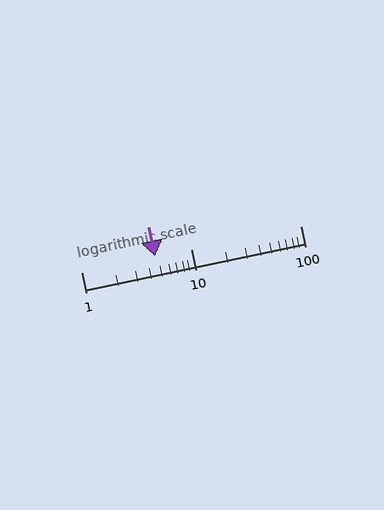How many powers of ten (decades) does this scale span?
The scale spans 2 decades, from 1 to 100.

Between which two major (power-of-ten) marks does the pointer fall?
The pointer is between 1 and 10.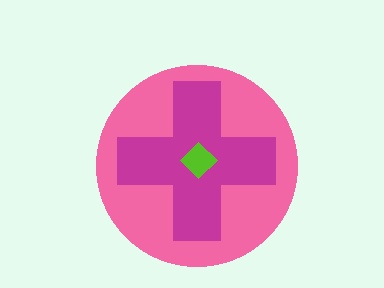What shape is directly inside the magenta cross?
The lime diamond.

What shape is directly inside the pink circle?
The magenta cross.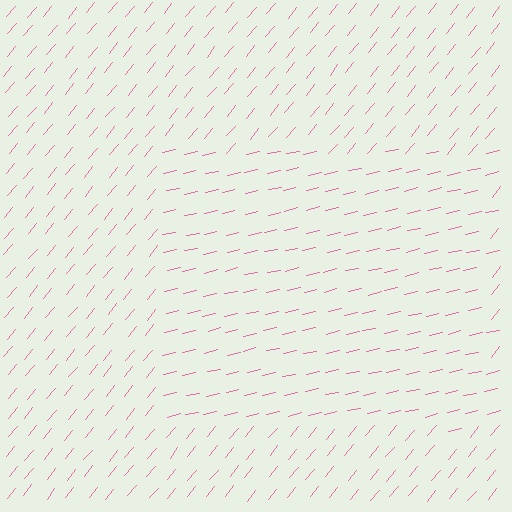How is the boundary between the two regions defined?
The boundary is defined purely by a change in line orientation (approximately 38 degrees difference). All lines are the same color and thickness.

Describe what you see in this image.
The image is filled with small pink line segments. A rectangle region in the image has lines oriented differently from the surrounding lines, creating a visible texture boundary.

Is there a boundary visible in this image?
Yes, there is a texture boundary formed by a change in line orientation.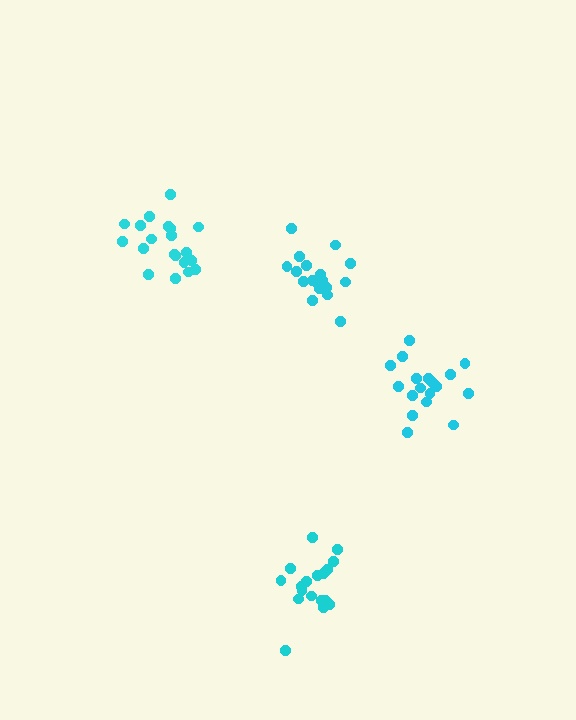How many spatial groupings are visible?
There are 4 spatial groupings.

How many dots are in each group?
Group 1: 19 dots, Group 2: 18 dots, Group 3: 18 dots, Group 4: 20 dots (75 total).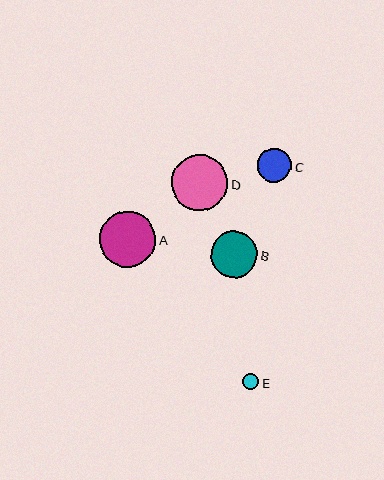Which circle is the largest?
Circle D is the largest with a size of approximately 56 pixels.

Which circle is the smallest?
Circle E is the smallest with a size of approximately 16 pixels.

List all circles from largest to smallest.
From largest to smallest: D, A, B, C, E.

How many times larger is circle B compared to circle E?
Circle B is approximately 2.8 times the size of circle E.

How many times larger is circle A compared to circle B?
Circle A is approximately 1.2 times the size of circle B.